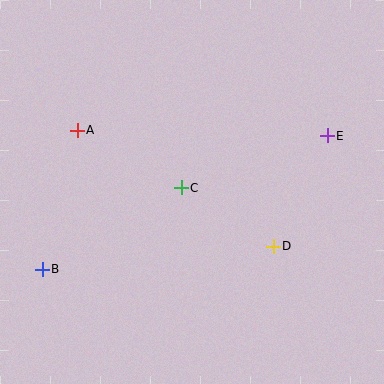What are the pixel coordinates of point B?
Point B is at (42, 269).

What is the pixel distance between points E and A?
The distance between E and A is 250 pixels.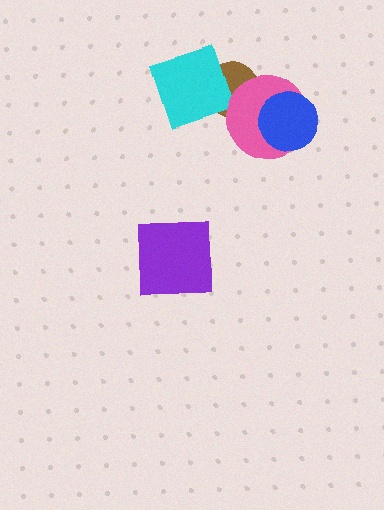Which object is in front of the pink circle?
The blue circle is in front of the pink circle.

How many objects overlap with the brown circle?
2 objects overlap with the brown circle.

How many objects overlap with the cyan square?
1 object overlaps with the cyan square.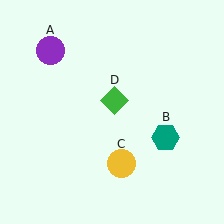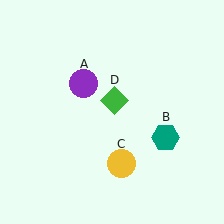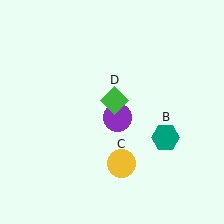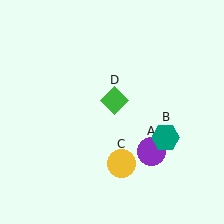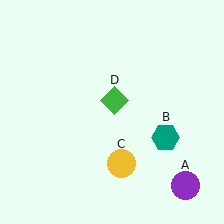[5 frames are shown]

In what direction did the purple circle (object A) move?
The purple circle (object A) moved down and to the right.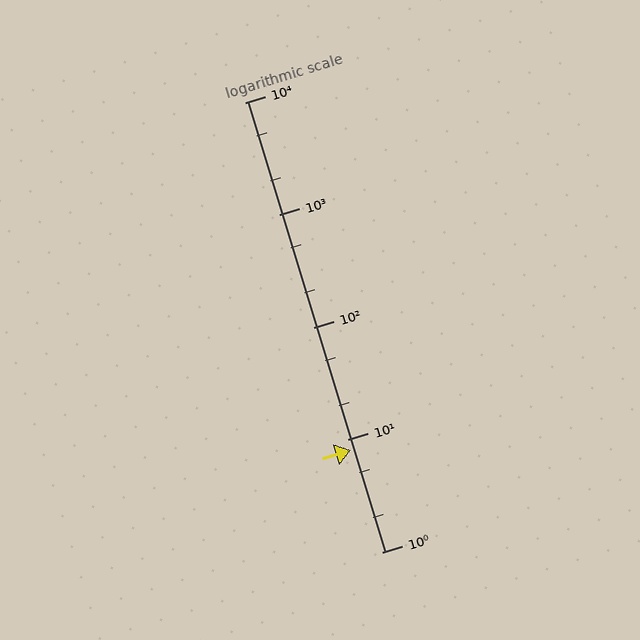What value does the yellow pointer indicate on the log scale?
The pointer indicates approximately 8.1.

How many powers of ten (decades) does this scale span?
The scale spans 4 decades, from 1 to 10000.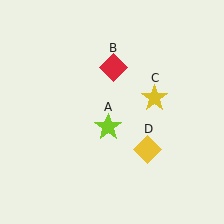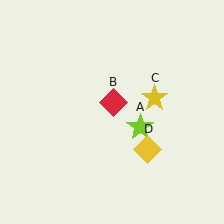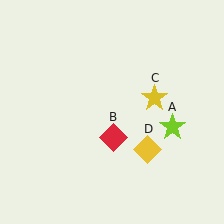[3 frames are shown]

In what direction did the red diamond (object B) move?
The red diamond (object B) moved down.